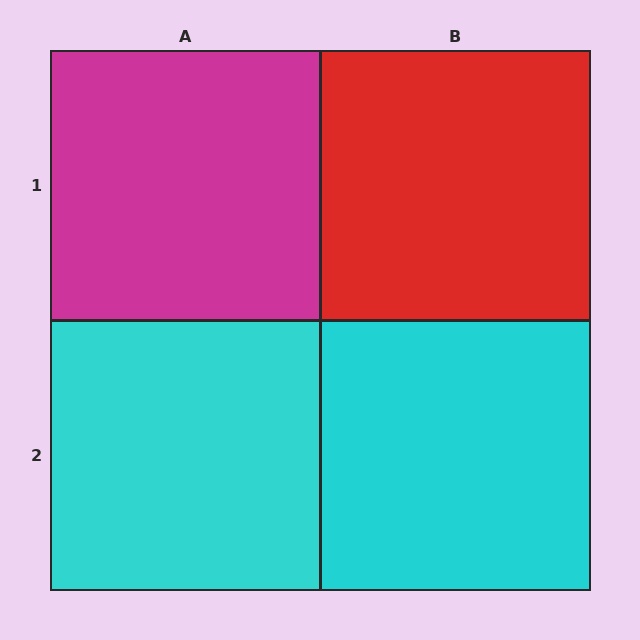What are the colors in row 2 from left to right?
Cyan, cyan.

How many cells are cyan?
2 cells are cyan.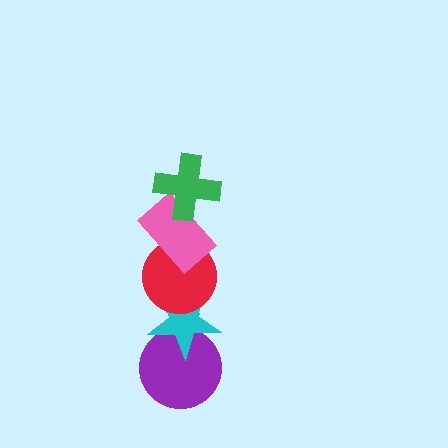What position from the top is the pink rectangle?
The pink rectangle is 2nd from the top.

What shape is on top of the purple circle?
The cyan star is on top of the purple circle.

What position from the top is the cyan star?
The cyan star is 4th from the top.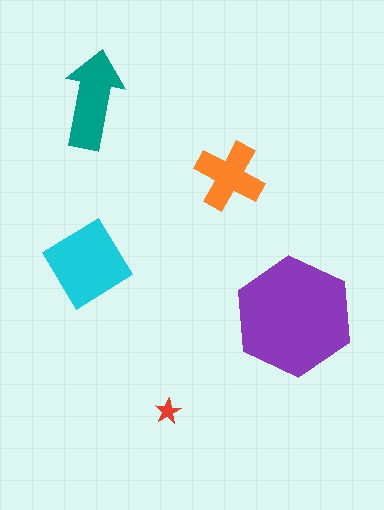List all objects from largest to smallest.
The purple hexagon, the cyan diamond, the teal arrow, the orange cross, the red star.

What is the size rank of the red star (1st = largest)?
5th.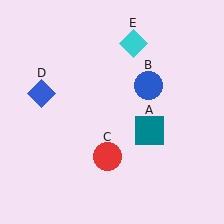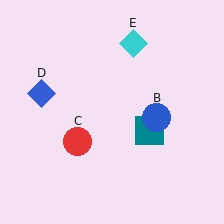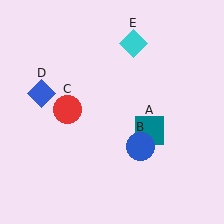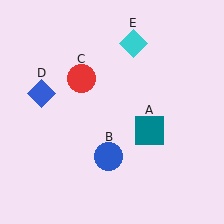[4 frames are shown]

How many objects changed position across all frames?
2 objects changed position: blue circle (object B), red circle (object C).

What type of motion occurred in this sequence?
The blue circle (object B), red circle (object C) rotated clockwise around the center of the scene.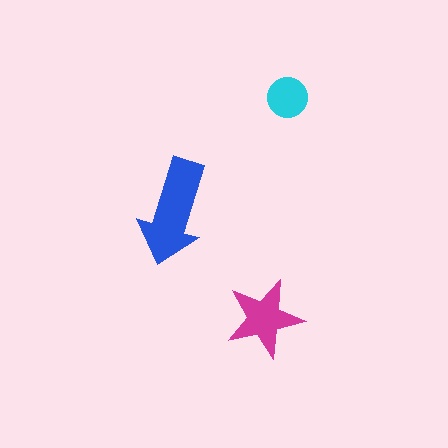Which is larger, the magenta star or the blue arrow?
The blue arrow.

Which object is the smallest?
The cyan circle.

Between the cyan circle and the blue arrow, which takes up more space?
The blue arrow.